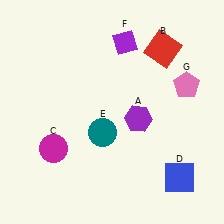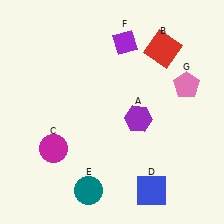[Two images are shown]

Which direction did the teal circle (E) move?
The teal circle (E) moved down.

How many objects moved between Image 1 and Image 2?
2 objects moved between the two images.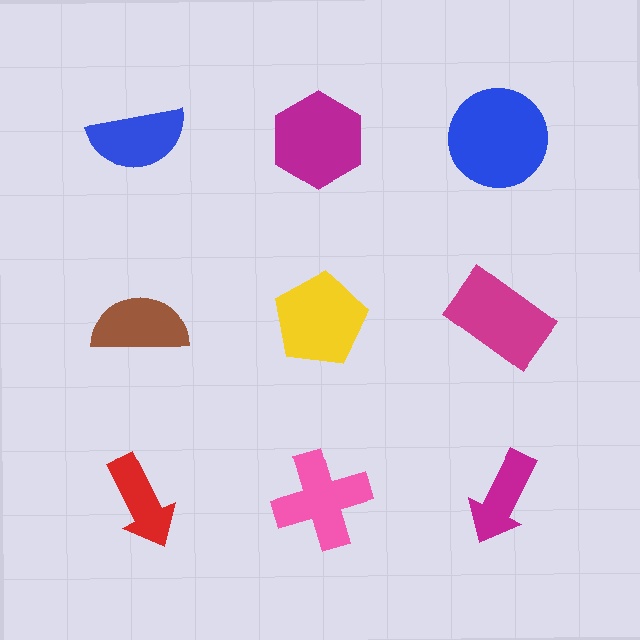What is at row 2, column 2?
A yellow pentagon.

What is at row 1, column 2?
A magenta hexagon.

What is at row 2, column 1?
A brown semicircle.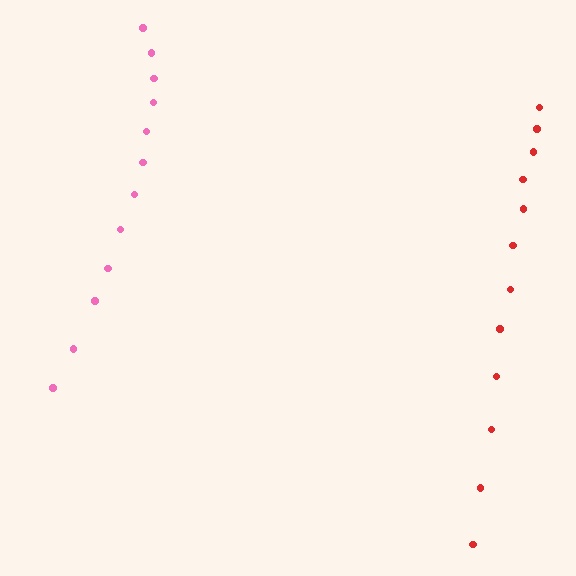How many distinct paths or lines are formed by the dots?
There are 2 distinct paths.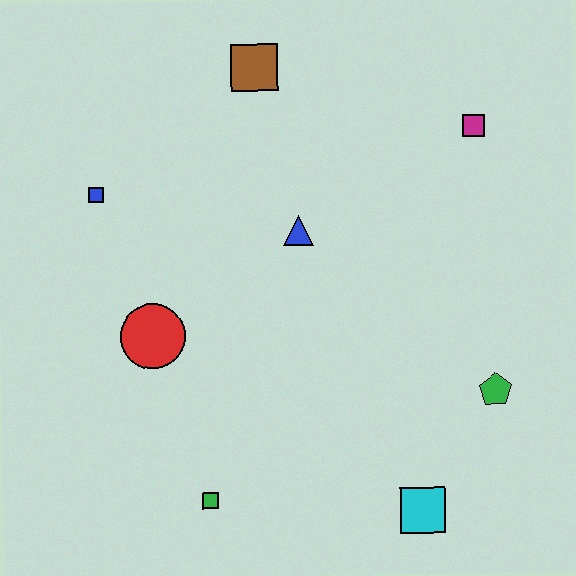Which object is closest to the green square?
The red circle is closest to the green square.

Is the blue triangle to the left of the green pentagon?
Yes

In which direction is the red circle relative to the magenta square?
The red circle is to the left of the magenta square.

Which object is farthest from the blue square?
The cyan square is farthest from the blue square.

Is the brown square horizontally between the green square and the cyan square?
Yes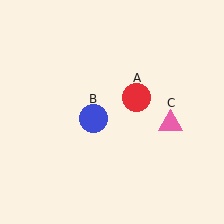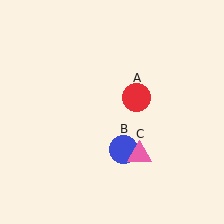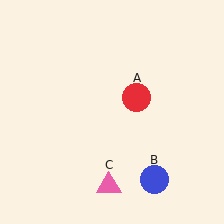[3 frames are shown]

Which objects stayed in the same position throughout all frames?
Red circle (object A) remained stationary.